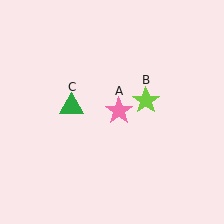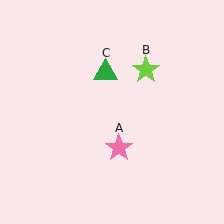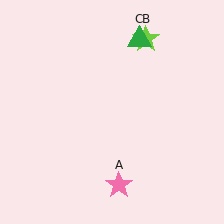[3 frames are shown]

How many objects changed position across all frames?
3 objects changed position: pink star (object A), lime star (object B), green triangle (object C).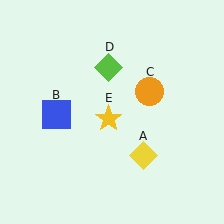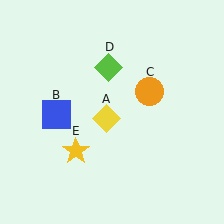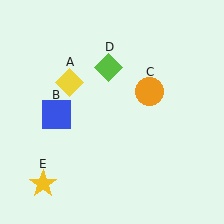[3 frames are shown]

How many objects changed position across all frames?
2 objects changed position: yellow diamond (object A), yellow star (object E).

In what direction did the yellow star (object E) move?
The yellow star (object E) moved down and to the left.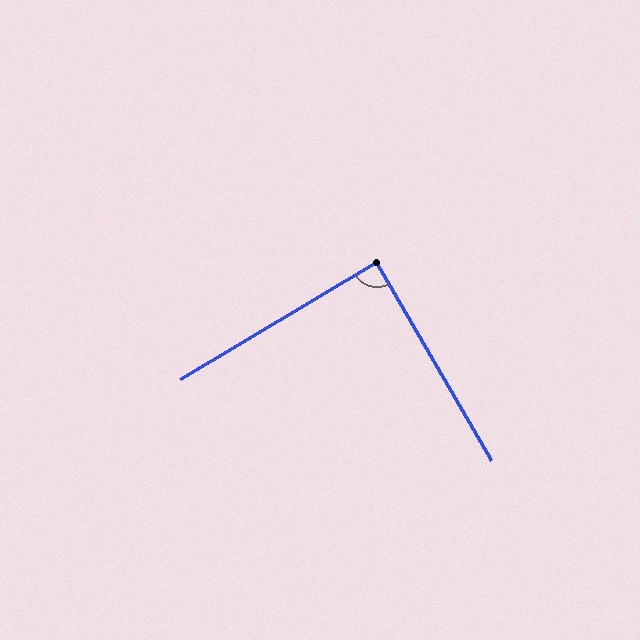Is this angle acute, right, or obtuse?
It is approximately a right angle.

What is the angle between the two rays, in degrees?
Approximately 89 degrees.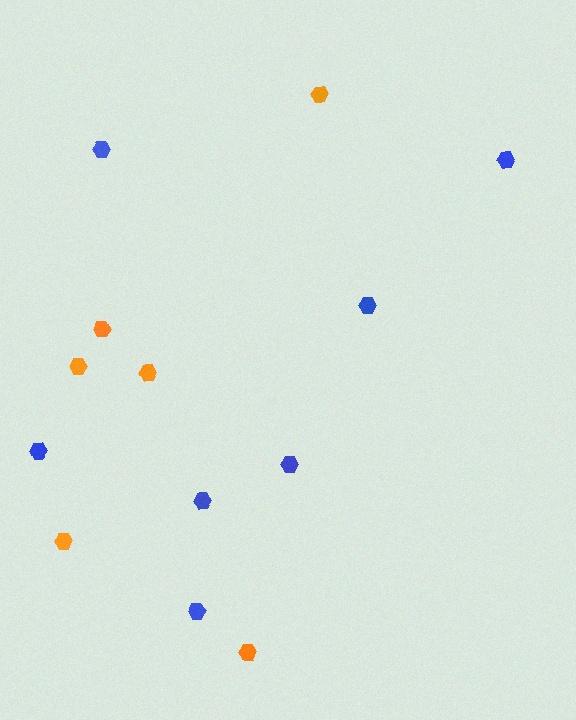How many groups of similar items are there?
There are 2 groups: one group of orange hexagons (6) and one group of blue hexagons (7).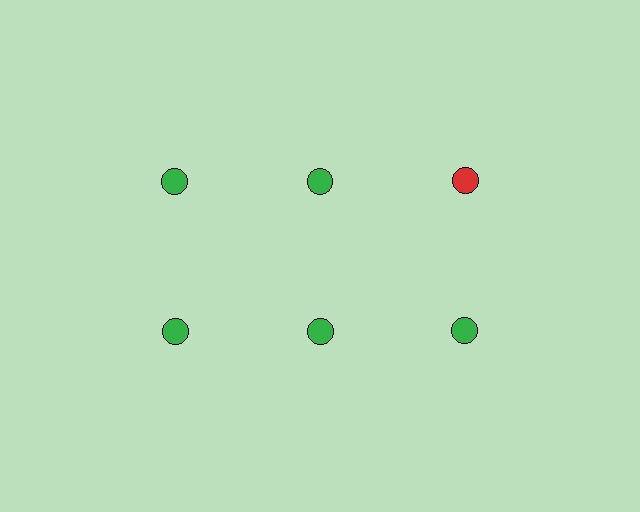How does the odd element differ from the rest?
It has a different color: red instead of green.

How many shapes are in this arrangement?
There are 6 shapes arranged in a grid pattern.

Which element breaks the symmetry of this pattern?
The red circle in the top row, center column breaks the symmetry. All other shapes are green circles.